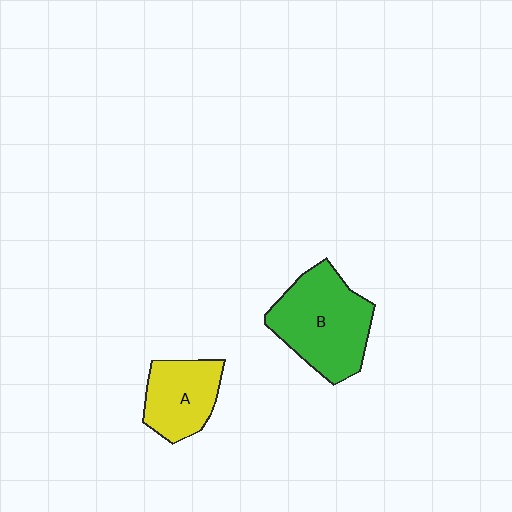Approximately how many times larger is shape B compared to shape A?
Approximately 1.6 times.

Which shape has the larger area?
Shape B (green).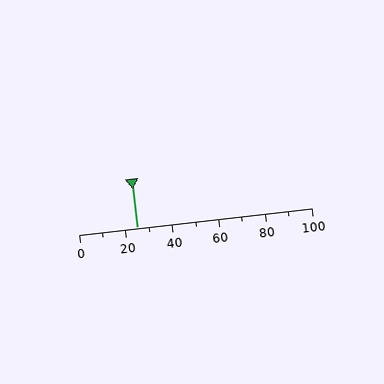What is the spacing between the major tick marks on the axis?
The major ticks are spaced 20 apart.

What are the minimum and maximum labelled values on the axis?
The axis runs from 0 to 100.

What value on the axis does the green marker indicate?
The marker indicates approximately 25.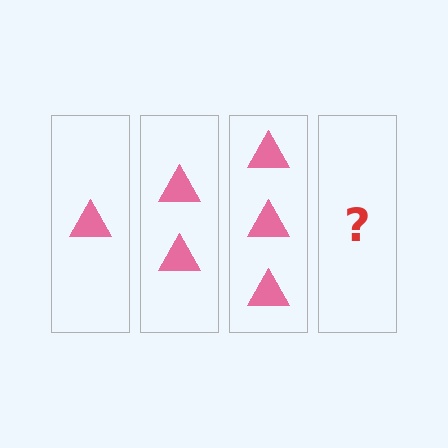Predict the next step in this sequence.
The next step is 4 triangles.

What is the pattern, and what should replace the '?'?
The pattern is that each step adds one more triangle. The '?' should be 4 triangles.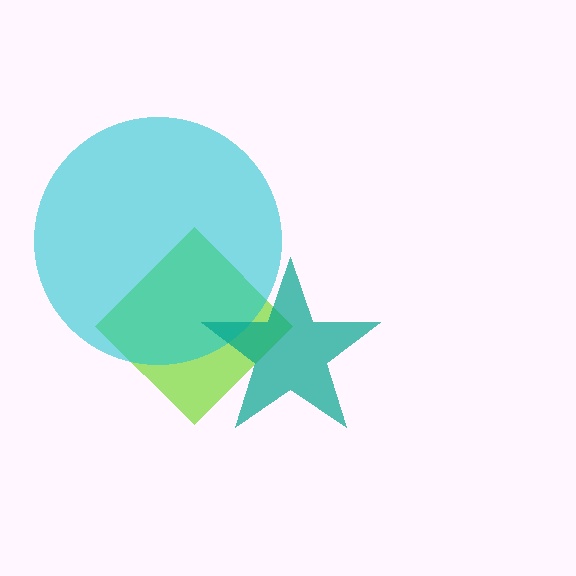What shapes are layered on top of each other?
The layered shapes are: a lime diamond, a cyan circle, a teal star.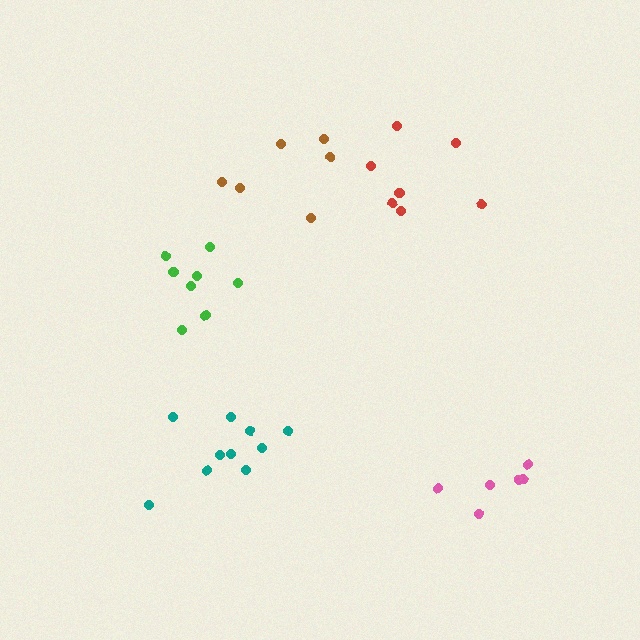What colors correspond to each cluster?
The clusters are colored: brown, teal, green, red, pink.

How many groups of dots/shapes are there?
There are 5 groups.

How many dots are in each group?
Group 1: 6 dots, Group 2: 10 dots, Group 3: 8 dots, Group 4: 7 dots, Group 5: 6 dots (37 total).